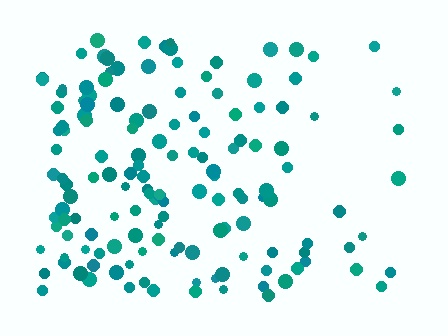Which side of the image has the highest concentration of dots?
The left.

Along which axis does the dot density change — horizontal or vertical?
Horizontal.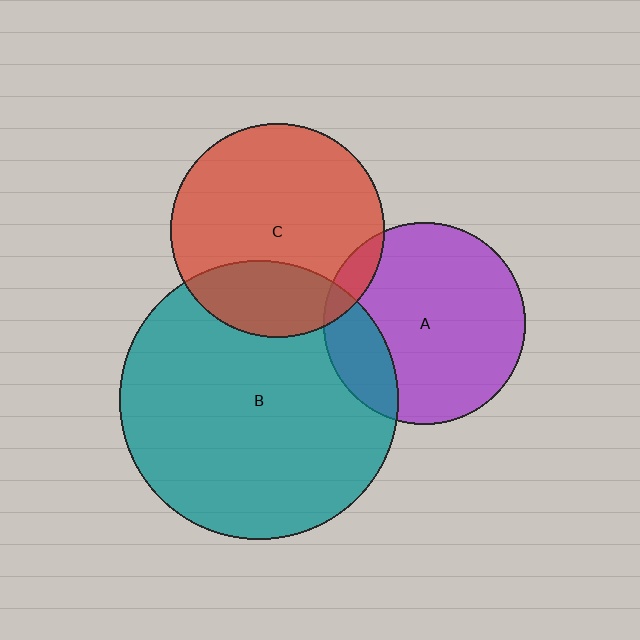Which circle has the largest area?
Circle B (teal).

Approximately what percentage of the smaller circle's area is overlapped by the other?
Approximately 20%.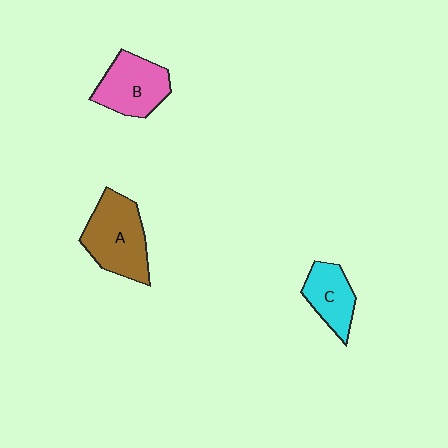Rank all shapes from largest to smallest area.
From largest to smallest: A (brown), B (pink), C (cyan).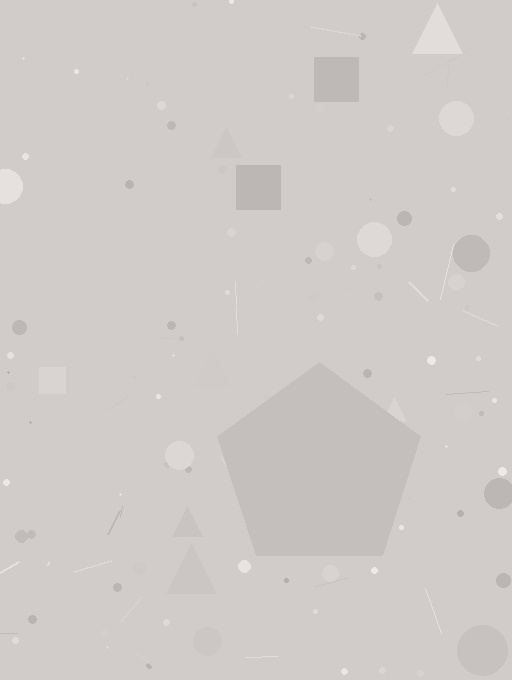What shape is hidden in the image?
A pentagon is hidden in the image.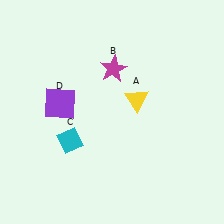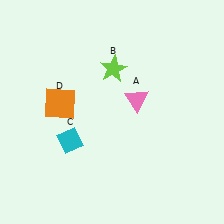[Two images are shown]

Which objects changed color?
A changed from yellow to pink. B changed from magenta to lime. D changed from purple to orange.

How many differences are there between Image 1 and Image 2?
There are 3 differences between the two images.